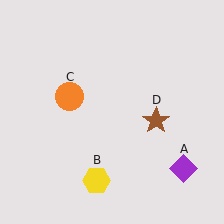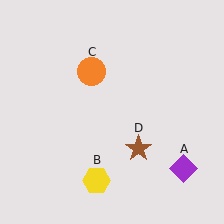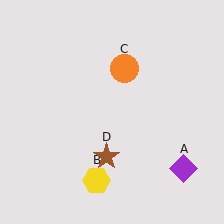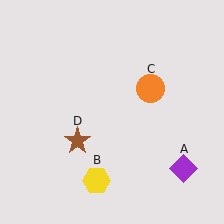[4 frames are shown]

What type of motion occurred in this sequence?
The orange circle (object C), brown star (object D) rotated clockwise around the center of the scene.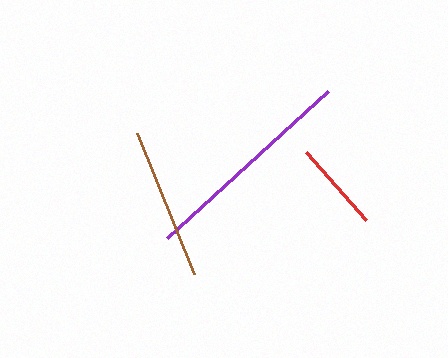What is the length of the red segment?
The red segment is approximately 91 pixels long.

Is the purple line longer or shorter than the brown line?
The purple line is longer than the brown line.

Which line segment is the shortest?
The red line is the shortest at approximately 91 pixels.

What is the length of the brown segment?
The brown segment is approximately 152 pixels long.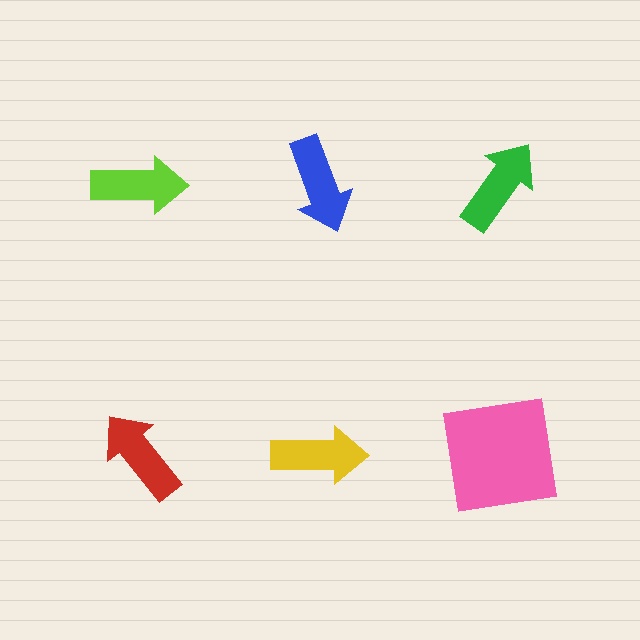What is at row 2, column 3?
A pink square.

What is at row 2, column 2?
A yellow arrow.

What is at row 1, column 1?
A lime arrow.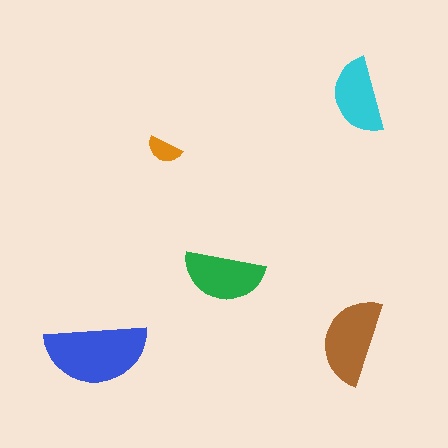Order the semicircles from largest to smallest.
the blue one, the brown one, the green one, the cyan one, the orange one.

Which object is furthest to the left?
The blue semicircle is leftmost.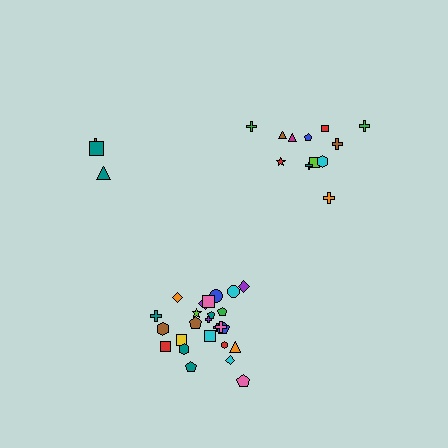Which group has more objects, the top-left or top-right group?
The top-right group.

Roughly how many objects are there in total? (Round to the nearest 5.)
Roughly 40 objects in total.